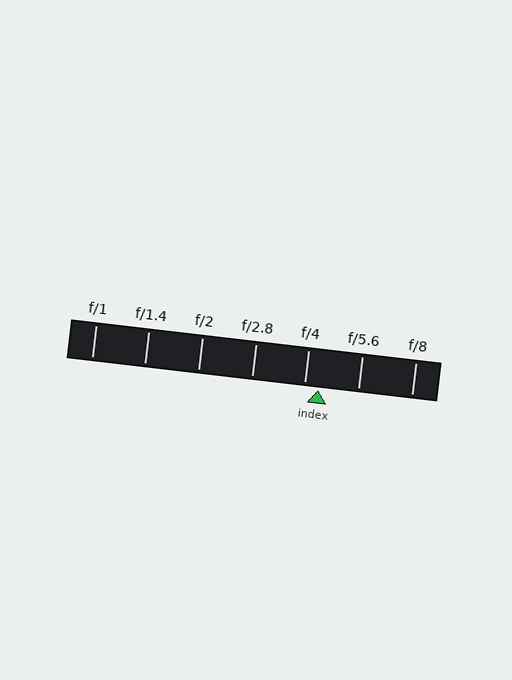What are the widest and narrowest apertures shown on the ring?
The widest aperture shown is f/1 and the narrowest is f/8.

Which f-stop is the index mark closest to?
The index mark is closest to f/4.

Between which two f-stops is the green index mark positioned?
The index mark is between f/4 and f/5.6.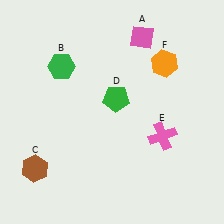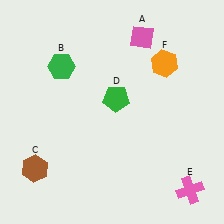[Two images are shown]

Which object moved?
The pink cross (E) moved down.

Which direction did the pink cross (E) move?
The pink cross (E) moved down.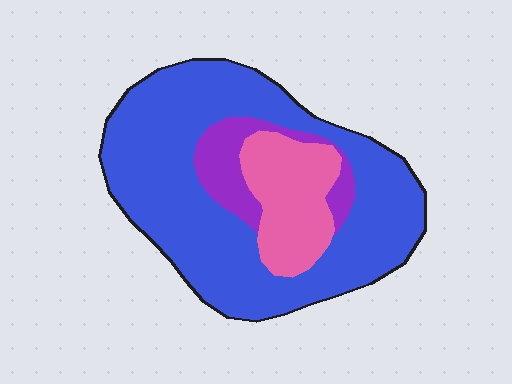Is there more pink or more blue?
Blue.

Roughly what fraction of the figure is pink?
Pink covers 18% of the figure.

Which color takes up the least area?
Purple, at roughly 10%.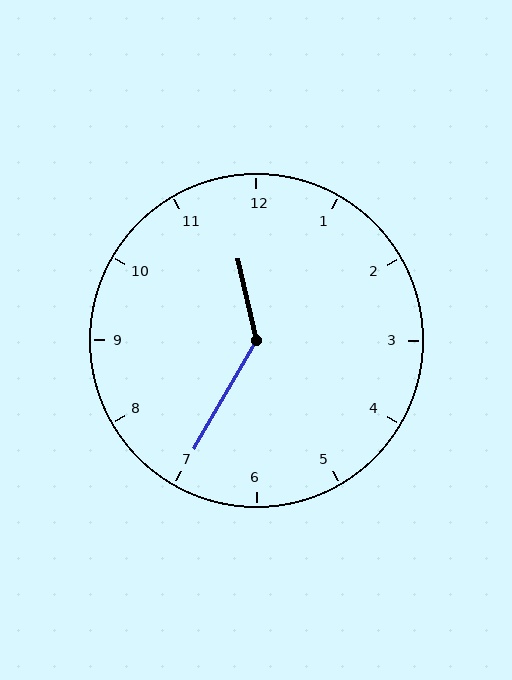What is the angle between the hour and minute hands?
Approximately 138 degrees.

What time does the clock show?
11:35.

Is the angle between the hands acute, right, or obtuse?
It is obtuse.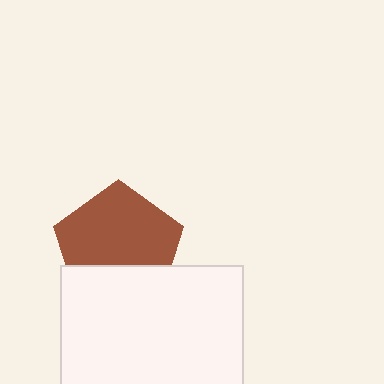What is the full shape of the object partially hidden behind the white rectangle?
The partially hidden object is a brown pentagon.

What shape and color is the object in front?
The object in front is a white rectangle.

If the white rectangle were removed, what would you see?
You would see the complete brown pentagon.